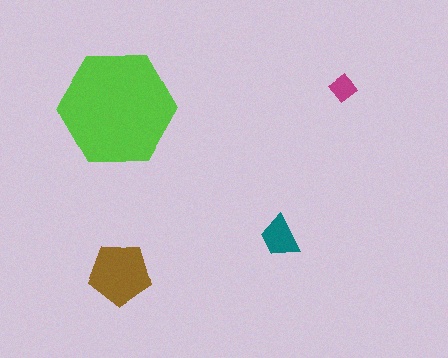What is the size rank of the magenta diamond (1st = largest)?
4th.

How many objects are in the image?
There are 4 objects in the image.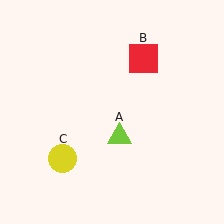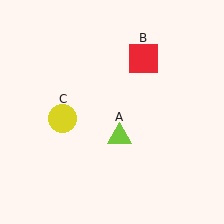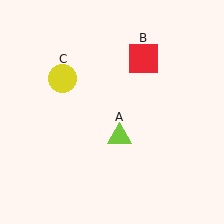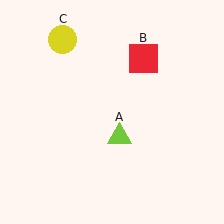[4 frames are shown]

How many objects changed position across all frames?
1 object changed position: yellow circle (object C).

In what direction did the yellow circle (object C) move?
The yellow circle (object C) moved up.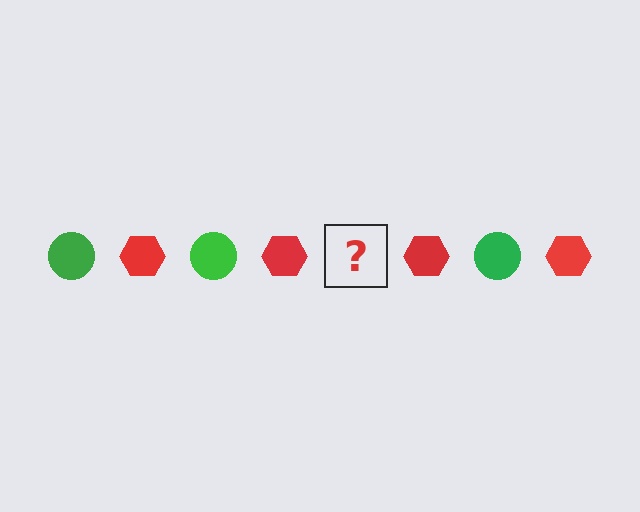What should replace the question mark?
The question mark should be replaced with a green circle.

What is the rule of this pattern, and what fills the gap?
The rule is that the pattern alternates between green circle and red hexagon. The gap should be filled with a green circle.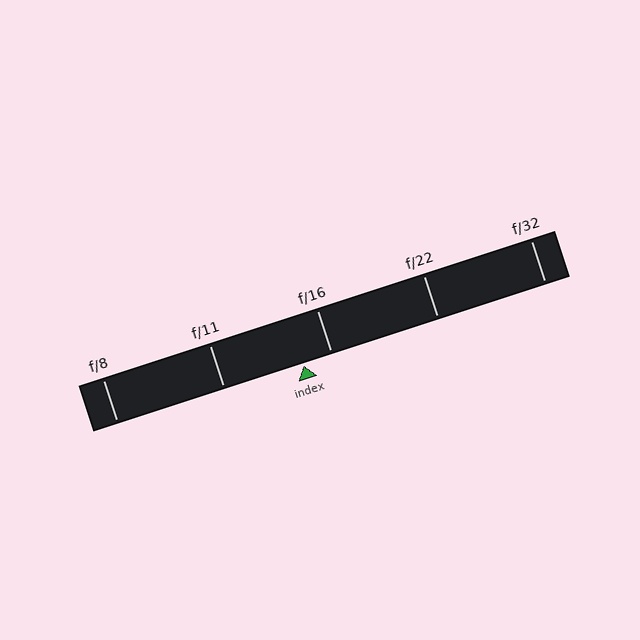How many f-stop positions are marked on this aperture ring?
There are 5 f-stop positions marked.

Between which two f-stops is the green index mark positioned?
The index mark is between f/11 and f/16.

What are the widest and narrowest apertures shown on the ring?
The widest aperture shown is f/8 and the narrowest is f/32.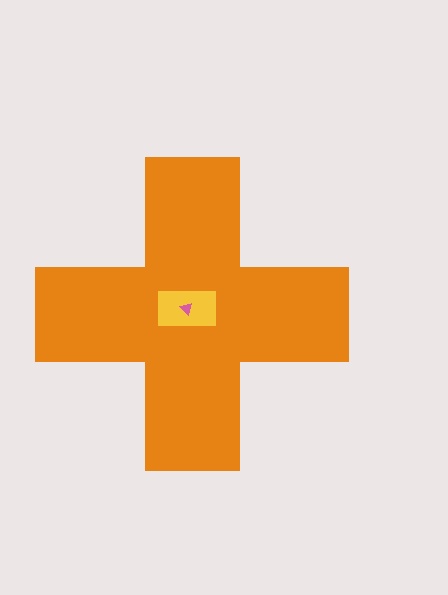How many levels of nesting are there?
3.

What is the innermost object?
The pink triangle.